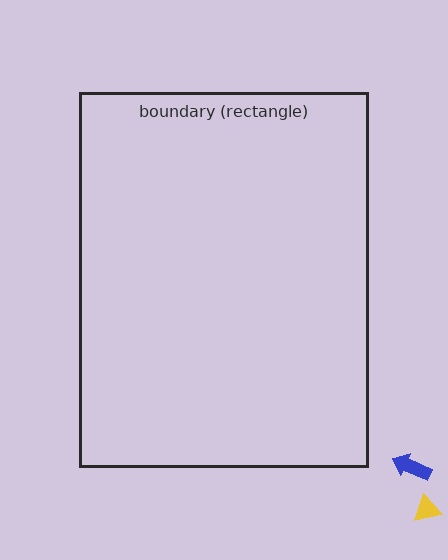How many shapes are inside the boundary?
0 inside, 2 outside.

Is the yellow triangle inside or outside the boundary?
Outside.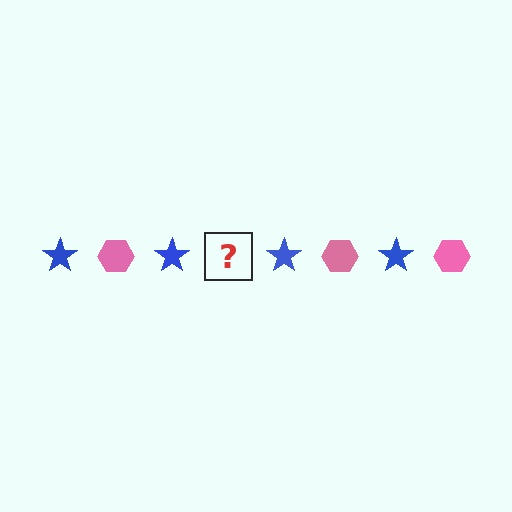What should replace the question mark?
The question mark should be replaced with a pink hexagon.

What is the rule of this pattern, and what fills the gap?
The rule is that the pattern alternates between blue star and pink hexagon. The gap should be filled with a pink hexagon.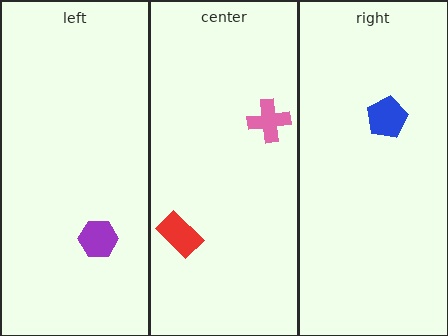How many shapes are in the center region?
2.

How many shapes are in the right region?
1.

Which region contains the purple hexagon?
The left region.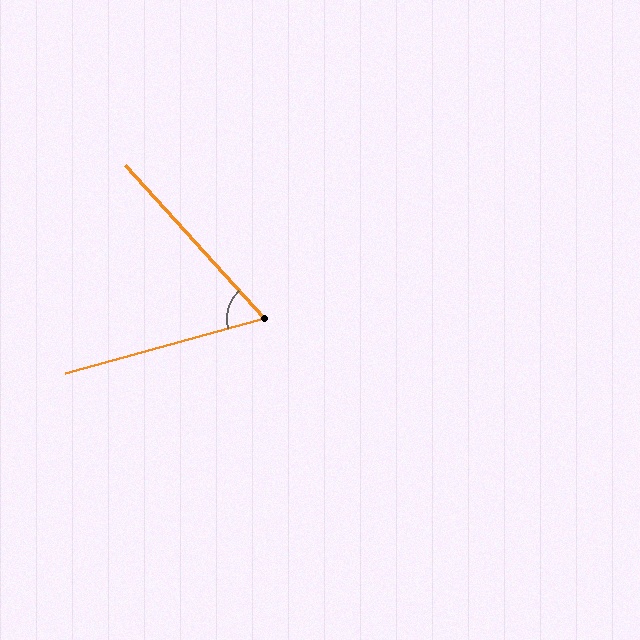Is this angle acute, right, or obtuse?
It is acute.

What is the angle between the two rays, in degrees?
Approximately 63 degrees.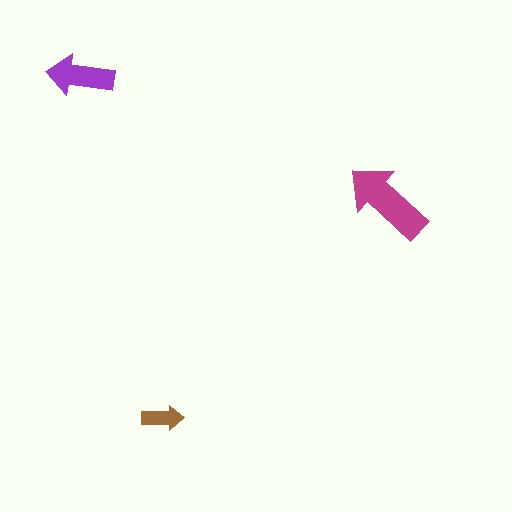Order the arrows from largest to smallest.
the magenta one, the purple one, the brown one.